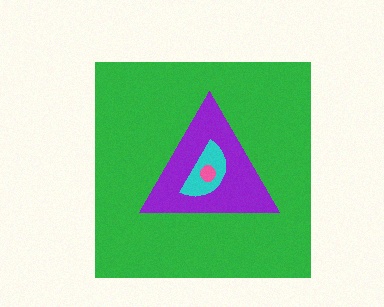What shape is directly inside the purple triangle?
The cyan semicircle.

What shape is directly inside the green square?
The purple triangle.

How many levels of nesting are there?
4.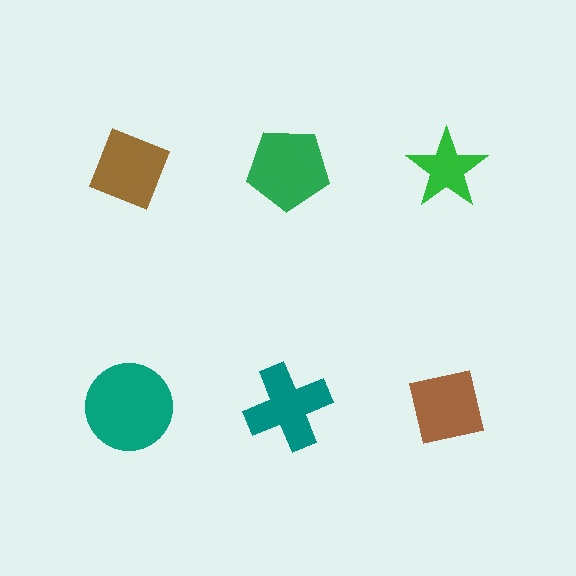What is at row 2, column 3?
A brown square.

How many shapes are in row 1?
3 shapes.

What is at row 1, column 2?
A green pentagon.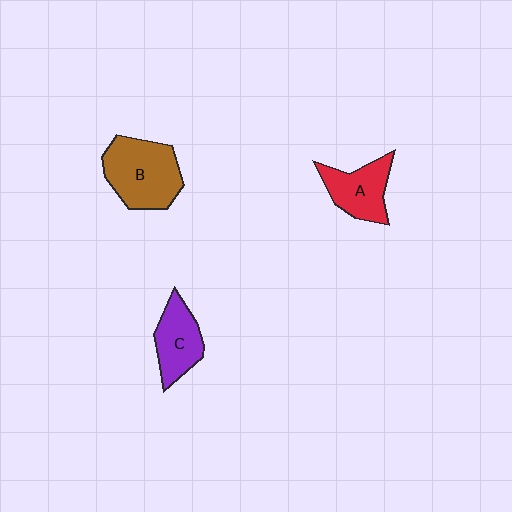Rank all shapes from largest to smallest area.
From largest to smallest: B (brown), A (red), C (purple).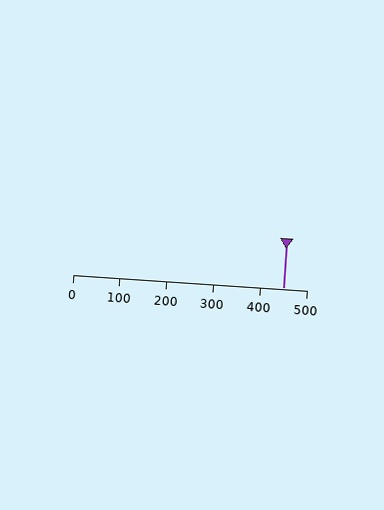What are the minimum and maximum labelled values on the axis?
The axis runs from 0 to 500.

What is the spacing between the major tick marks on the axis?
The major ticks are spaced 100 apart.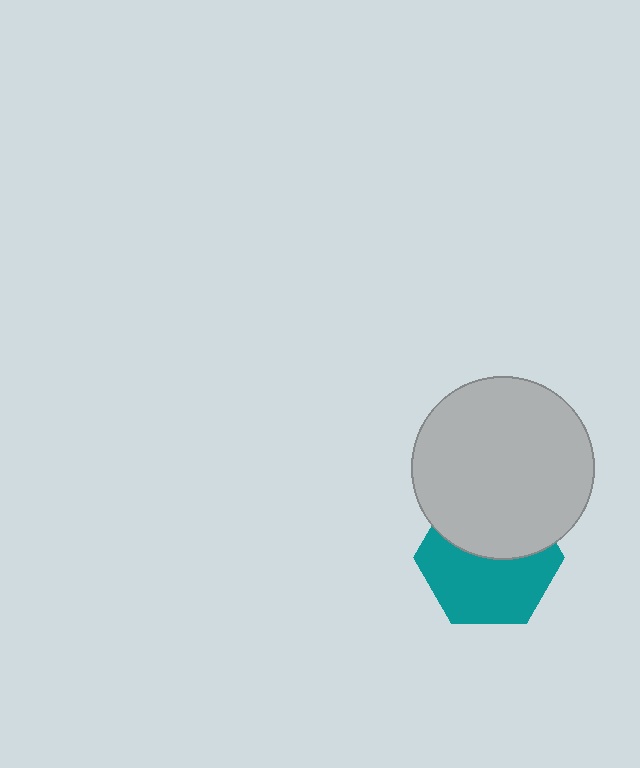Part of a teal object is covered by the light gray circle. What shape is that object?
It is a hexagon.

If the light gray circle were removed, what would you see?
You would see the complete teal hexagon.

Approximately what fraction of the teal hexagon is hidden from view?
Roughly 43% of the teal hexagon is hidden behind the light gray circle.